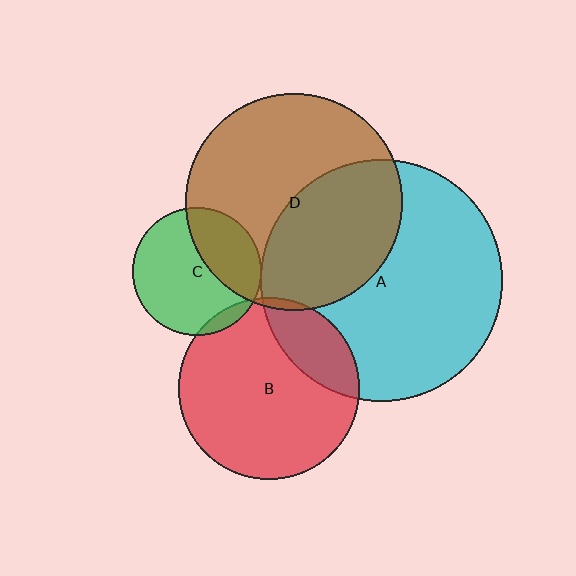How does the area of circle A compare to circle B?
Approximately 1.8 times.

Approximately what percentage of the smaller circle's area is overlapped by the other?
Approximately 20%.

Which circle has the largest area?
Circle A (cyan).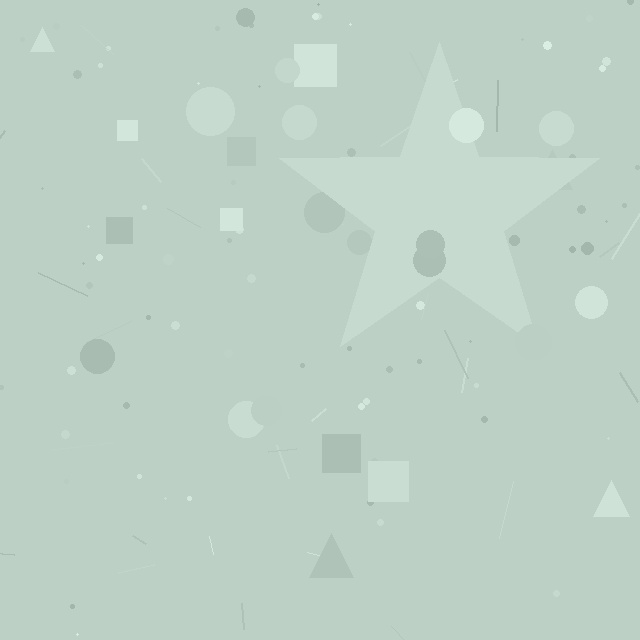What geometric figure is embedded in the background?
A star is embedded in the background.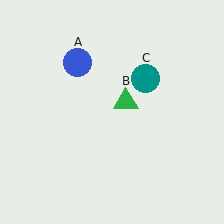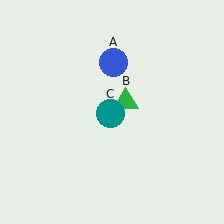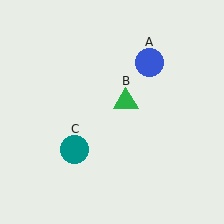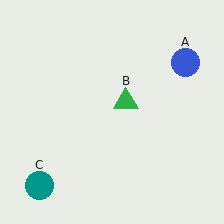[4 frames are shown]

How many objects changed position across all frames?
2 objects changed position: blue circle (object A), teal circle (object C).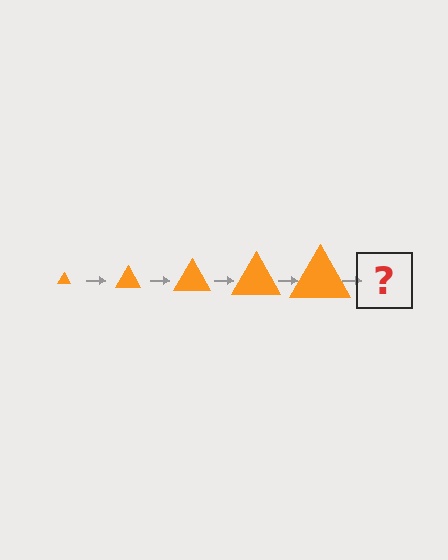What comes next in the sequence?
The next element should be an orange triangle, larger than the previous one.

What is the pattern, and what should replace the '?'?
The pattern is that the triangle gets progressively larger each step. The '?' should be an orange triangle, larger than the previous one.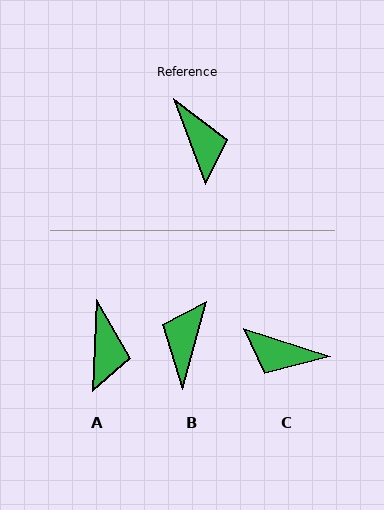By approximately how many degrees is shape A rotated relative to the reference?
Approximately 23 degrees clockwise.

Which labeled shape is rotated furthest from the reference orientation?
B, about 145 degrees away.